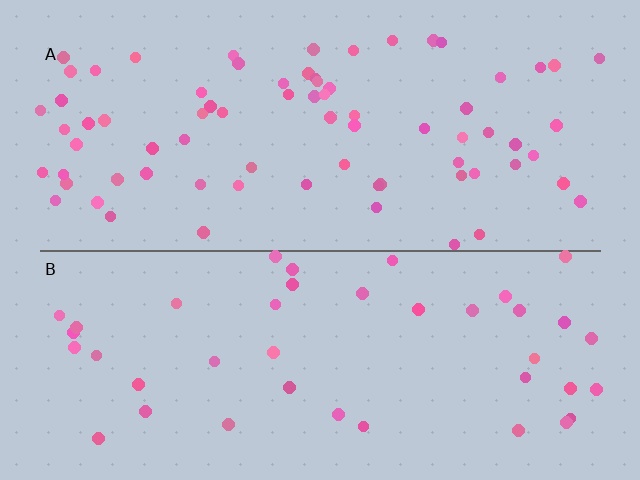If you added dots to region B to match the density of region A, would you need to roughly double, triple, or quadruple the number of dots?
Approximately double.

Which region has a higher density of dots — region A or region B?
A (the top).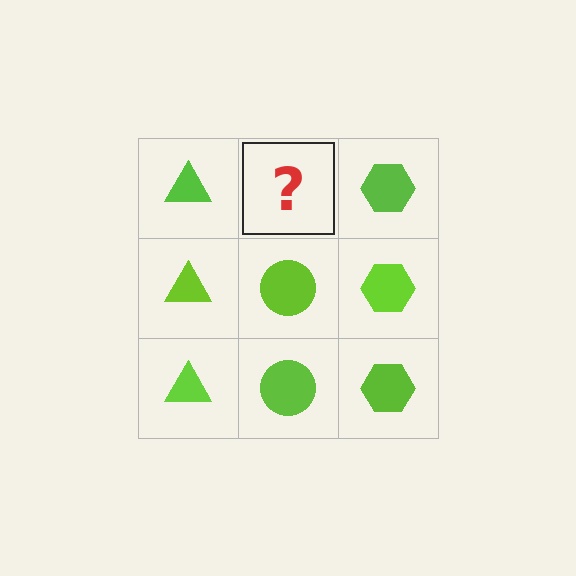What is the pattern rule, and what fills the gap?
The rule is that each column has a consistent shape. The gap should be filled with a lime circle.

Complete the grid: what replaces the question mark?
The question mark should be replaced with a lime circle.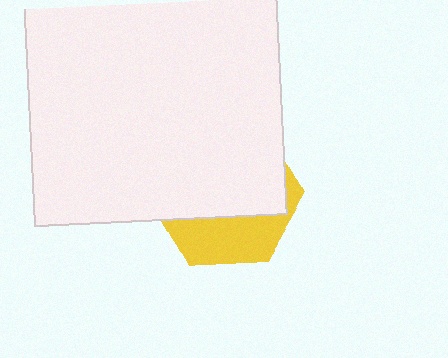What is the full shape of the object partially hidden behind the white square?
The partially hidden object is a yellow hexagon.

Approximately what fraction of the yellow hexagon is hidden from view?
Roughly 66% of the yellow hexagon is hidden behind the white square.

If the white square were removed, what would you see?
You would see the complete yellow hexagon.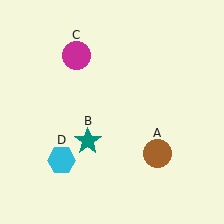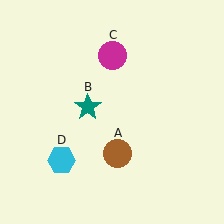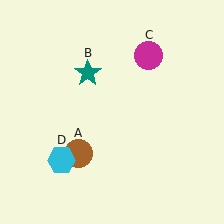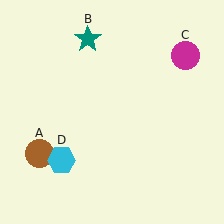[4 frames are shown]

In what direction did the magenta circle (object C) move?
The magenta circle (object C) moved right.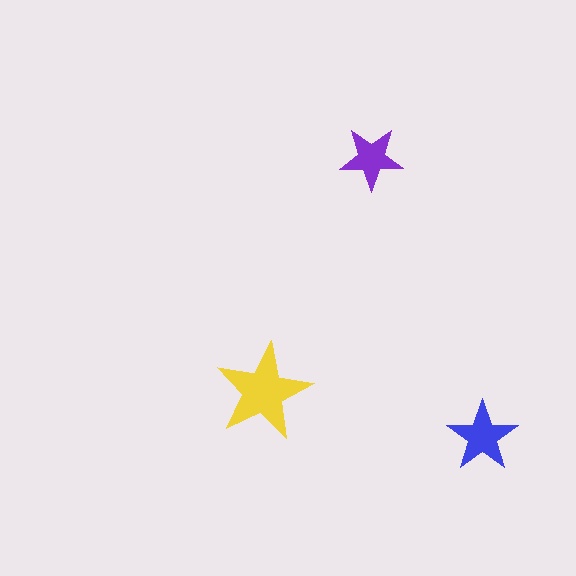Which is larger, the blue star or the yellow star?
The yellow one.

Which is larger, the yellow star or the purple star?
The yellow one.